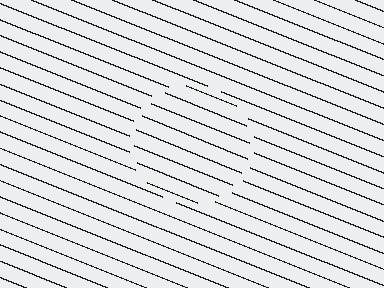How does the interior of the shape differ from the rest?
The interior of the shape contains the same grating, shifted by half a period — the contour is defined by the phase discontinuity where line-ends from the inner and outer gratings abut.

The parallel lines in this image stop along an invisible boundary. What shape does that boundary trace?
An illusory circle. The interior of the shape contains the same grating, shifted by half a period — the contour is defined by the phase discontinuity where line-ends from the inner and outer gratings abut.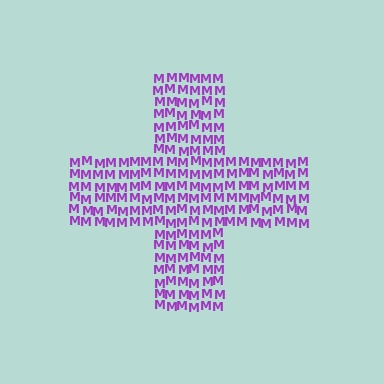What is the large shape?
The large shape is a cross.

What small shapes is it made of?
It is made of small letter M's.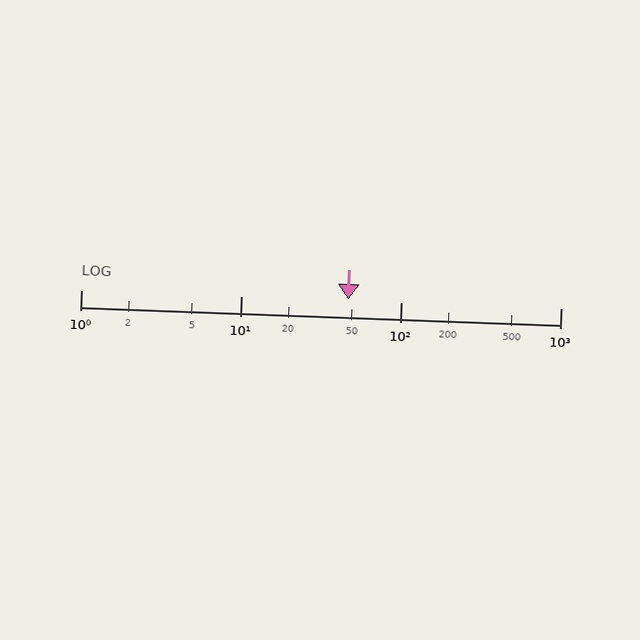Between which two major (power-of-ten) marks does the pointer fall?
The pointer is between 10 and 100.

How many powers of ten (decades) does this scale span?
The scale spans 3 decades, from 1 to 1000.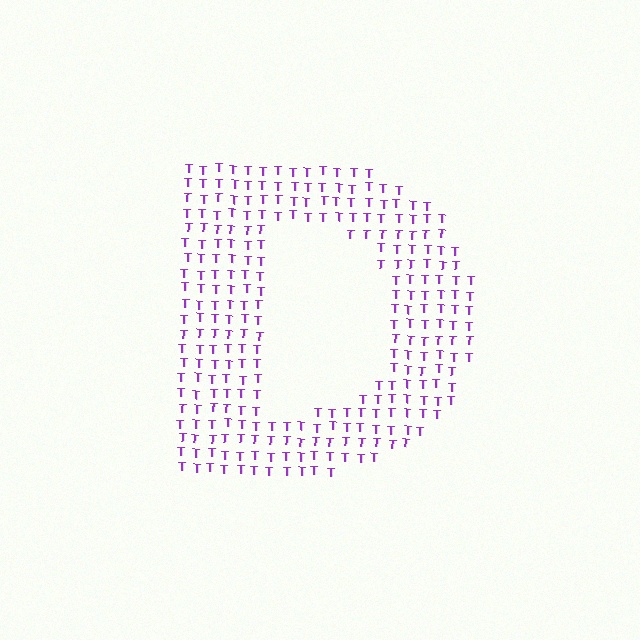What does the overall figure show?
The overall figure shows the letter D.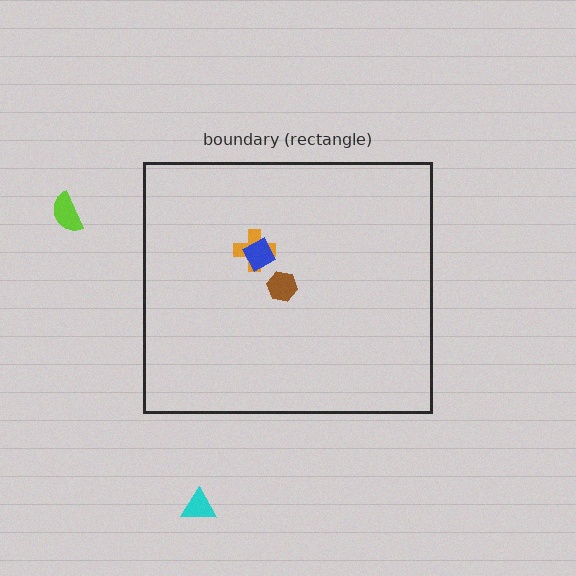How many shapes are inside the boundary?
3 inside, 2 outside.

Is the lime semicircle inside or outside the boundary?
Outside.